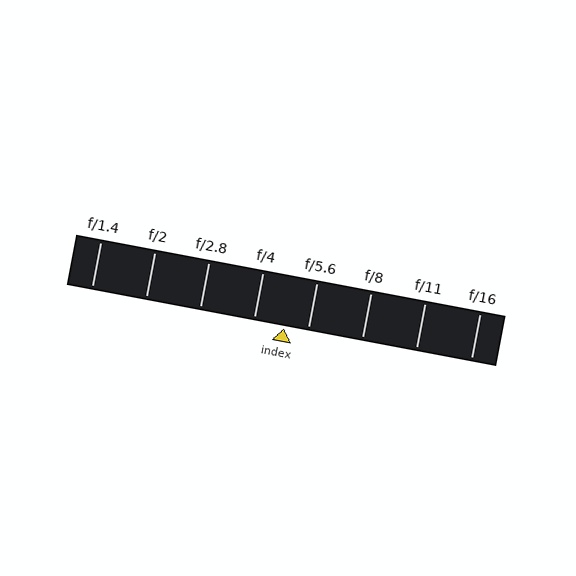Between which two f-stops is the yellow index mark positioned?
The index mark is between f/4 and f/5.6.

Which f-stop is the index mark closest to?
The index mark is closest to f/5.6.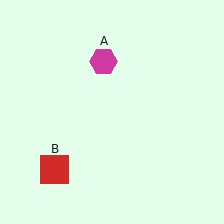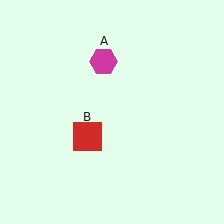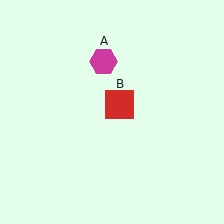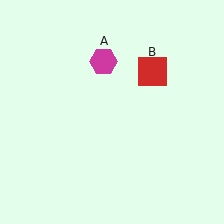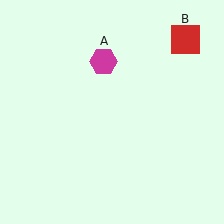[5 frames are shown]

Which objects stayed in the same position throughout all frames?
Magenta hexagon (object A) remained stationary.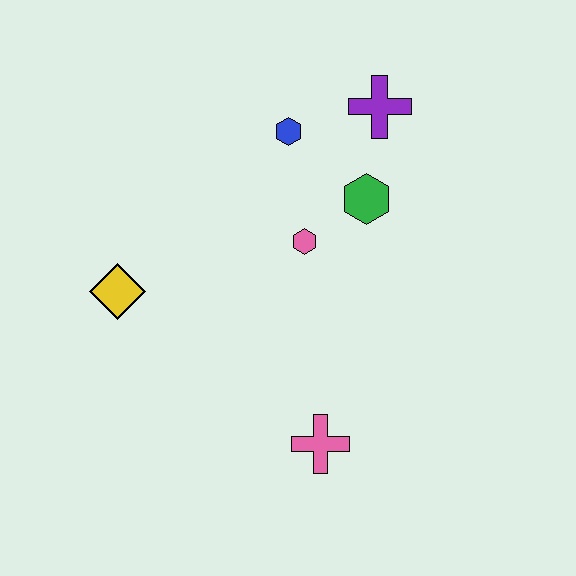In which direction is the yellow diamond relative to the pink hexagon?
The yellow diamond is to the left of the pink hexagon.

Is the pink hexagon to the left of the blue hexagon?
No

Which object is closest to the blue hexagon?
The purple cross is closest to the blue hexagon.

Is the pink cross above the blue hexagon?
No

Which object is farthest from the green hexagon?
The yellow diamond is farthest from the green hexagon.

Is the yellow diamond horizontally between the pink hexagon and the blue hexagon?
No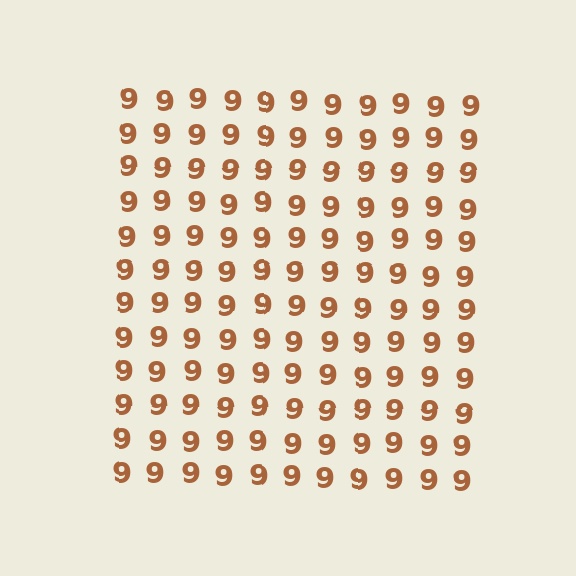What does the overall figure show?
The overall figure shows a square.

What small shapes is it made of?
It is made of small digit 9's.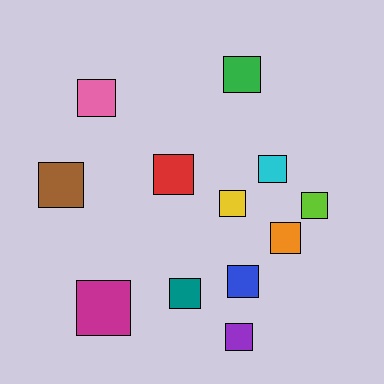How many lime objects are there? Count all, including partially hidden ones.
There is 1 lime object.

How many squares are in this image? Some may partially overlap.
There are 12 squares.